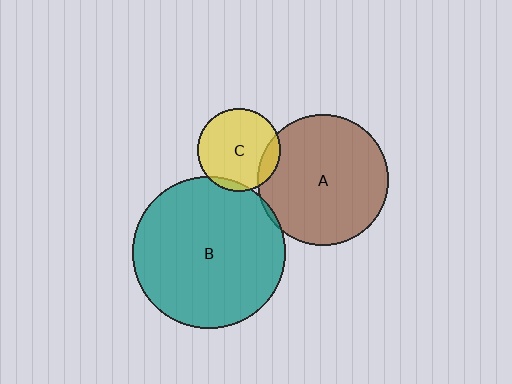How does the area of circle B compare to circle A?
Approximately 1.4 times.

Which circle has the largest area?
Circle B (teal).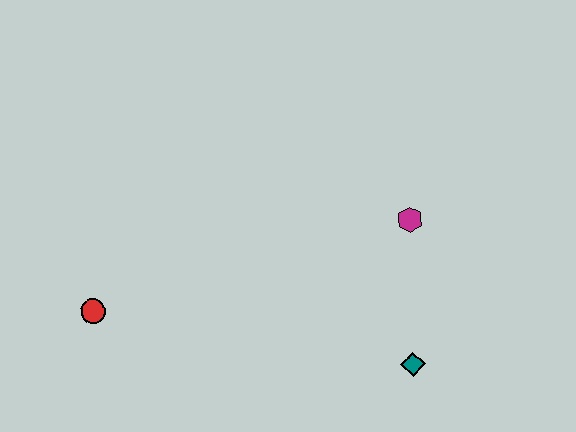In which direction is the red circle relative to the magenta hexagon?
The red circle is to the left of the magenta hexagon.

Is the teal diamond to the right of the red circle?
Yes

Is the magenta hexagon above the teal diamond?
Yes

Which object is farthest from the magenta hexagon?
The red circle is farthest from the magenta hexagon.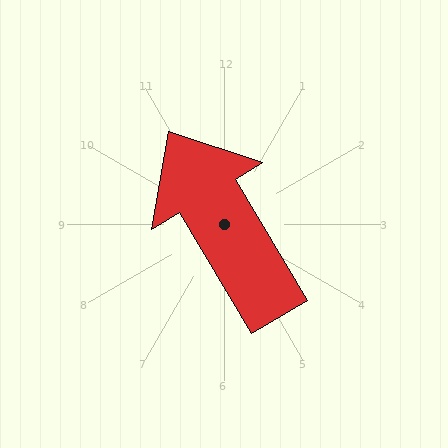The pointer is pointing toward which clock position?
Roughly 11 o'clock.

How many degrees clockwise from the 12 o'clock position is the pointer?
Approximately 329 degrees.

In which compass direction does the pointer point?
Northwest.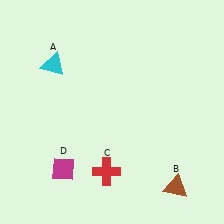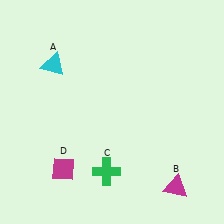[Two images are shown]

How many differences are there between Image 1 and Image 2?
There are 2 differences between the two images.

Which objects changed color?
B changed from brown to magenta. C changed from red to green.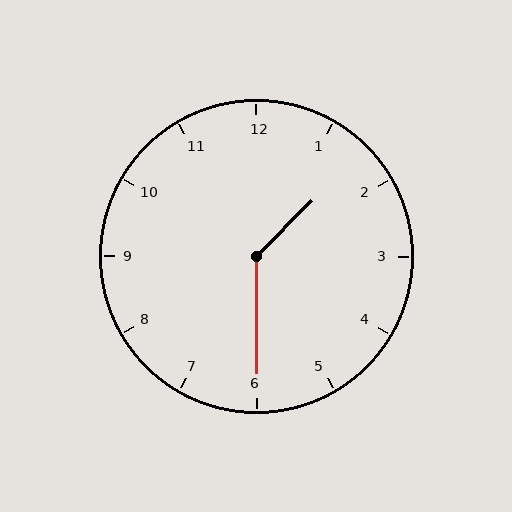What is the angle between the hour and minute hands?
Approximately 135 degrees.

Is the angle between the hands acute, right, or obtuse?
It is obtuse.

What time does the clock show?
1:30.